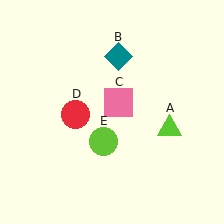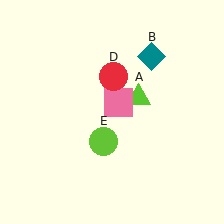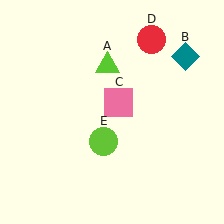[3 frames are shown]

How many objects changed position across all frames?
3 objects changed position: lime triangle (object A), teal diamond (object B), red circle (object D).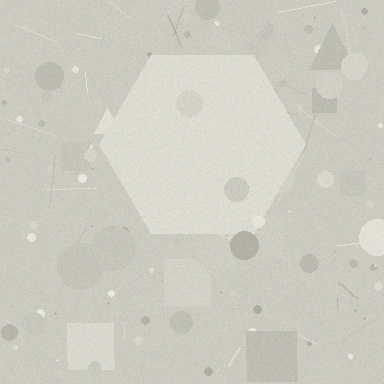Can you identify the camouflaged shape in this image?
The camouflaged shape is a hexagon.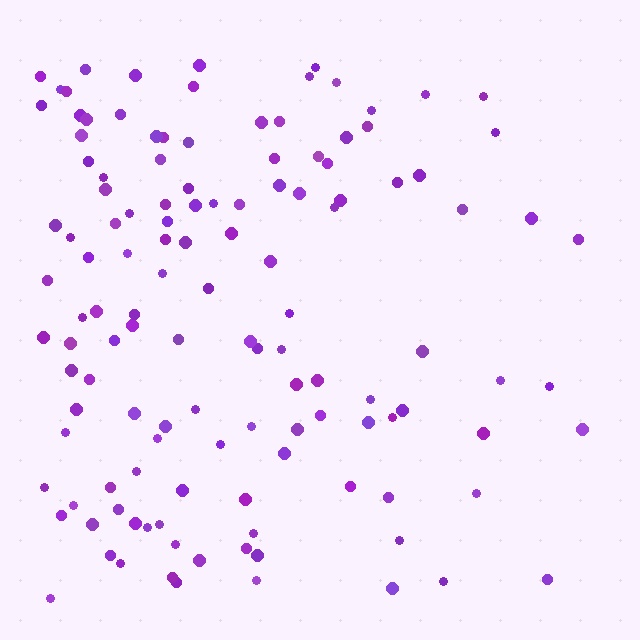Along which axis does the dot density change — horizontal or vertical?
Horizontal.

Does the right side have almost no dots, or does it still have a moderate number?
Still a moderate number, just noticeably fewer than the left.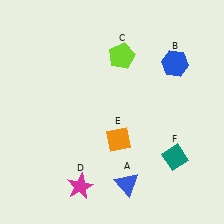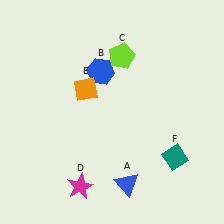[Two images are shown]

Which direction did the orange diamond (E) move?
The orange diamond (E) moved up.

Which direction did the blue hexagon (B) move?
The blue hexagon (B) moved left.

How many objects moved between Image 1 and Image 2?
2 objects moved between the two images.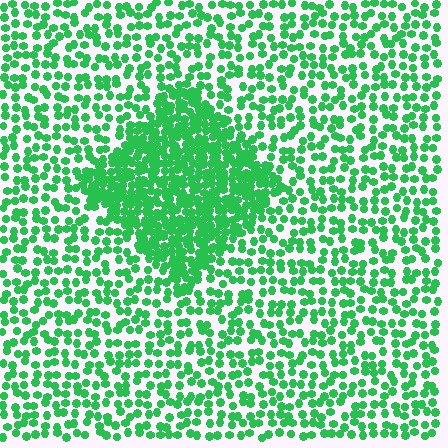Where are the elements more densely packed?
The elements are more densely packed inside the diamond boundary.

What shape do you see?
I see a diamond.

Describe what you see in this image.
The image contains small green elements arranged at two different densities. A diamond-shaped region is visible where the elements are more densely packed than the surrounding area.